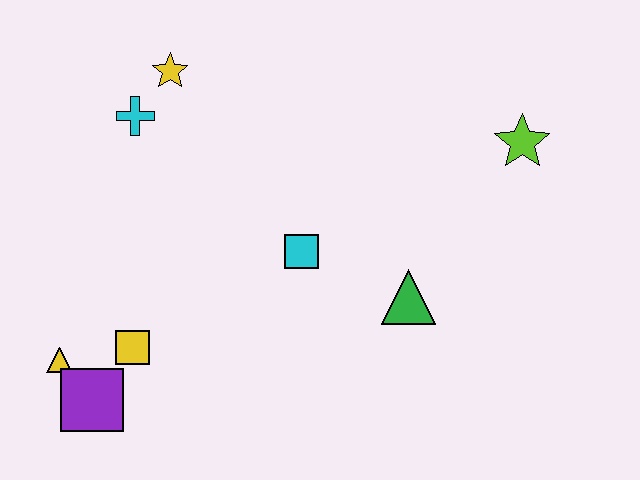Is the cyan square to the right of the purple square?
Yes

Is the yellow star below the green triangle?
No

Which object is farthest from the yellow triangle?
The lime star is farthest from the yellow triangle.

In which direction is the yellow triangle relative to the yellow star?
The yellow triangle is below the yellow star.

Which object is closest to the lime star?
The green triangle is closest to the lime star.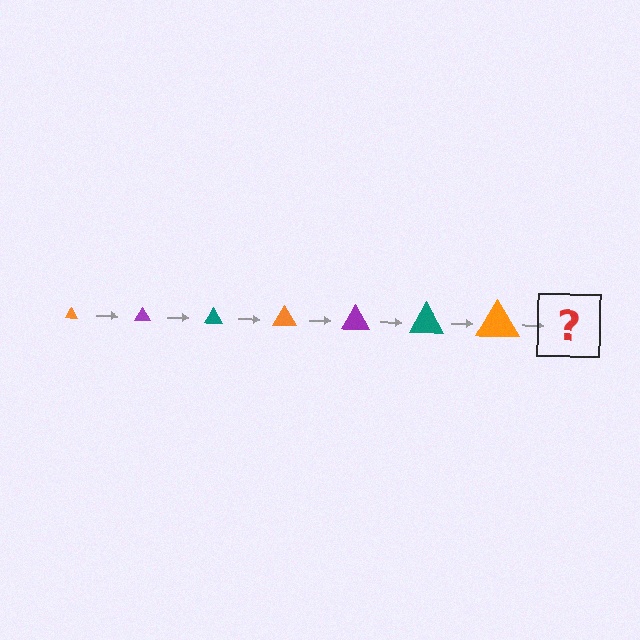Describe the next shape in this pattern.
It should be a purple triangle, larger than the previous one.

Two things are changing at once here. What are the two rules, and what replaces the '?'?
The two rules are that the triangle grows larger each step and the color cycles through orange, purple, and teal. The '?' should be a purple triangle, larger than the previous one.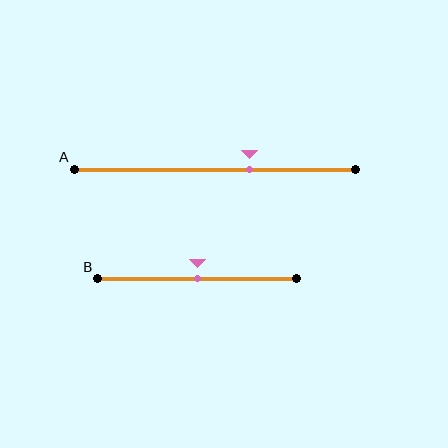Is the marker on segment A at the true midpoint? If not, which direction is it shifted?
No, the marker on segment A is shifted to the right by about 12% of the segment length.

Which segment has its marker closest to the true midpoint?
Segment B has its marker closest to the true midpoint.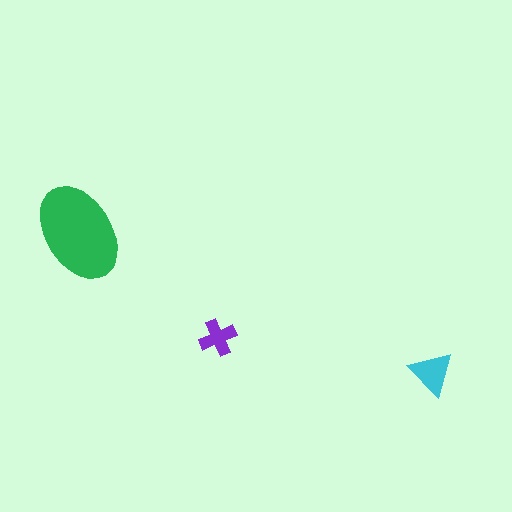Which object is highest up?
The green ellipse is topmost.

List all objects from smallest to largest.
The purple cross, the cyan triangle, the green ellipse.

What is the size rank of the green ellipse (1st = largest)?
1st.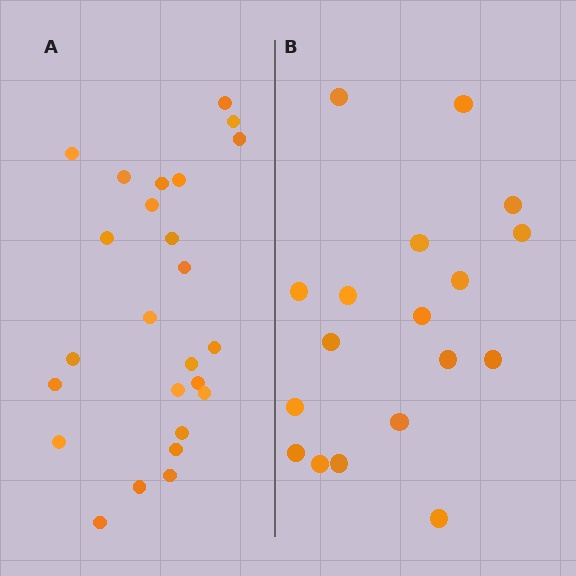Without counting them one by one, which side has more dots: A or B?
Region A (the left region) has more dots.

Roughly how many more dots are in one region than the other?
Region A has roughly 8 or so more dots than region B.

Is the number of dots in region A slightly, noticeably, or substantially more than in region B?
Region A has noticeably more, but not dramatically so. The ratio is roughly 1.4 to 1.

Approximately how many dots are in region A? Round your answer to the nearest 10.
About 20 dots. (The exact count is 25, which rounds to 20.)